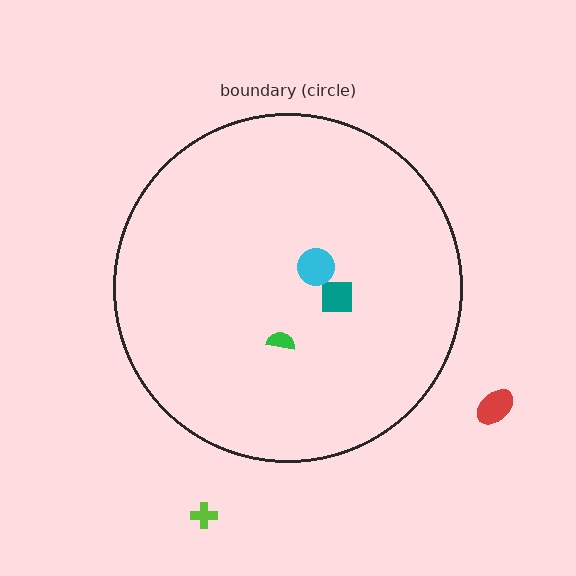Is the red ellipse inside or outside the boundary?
Outside.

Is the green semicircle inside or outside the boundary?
Inside.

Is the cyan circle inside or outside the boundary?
Inside.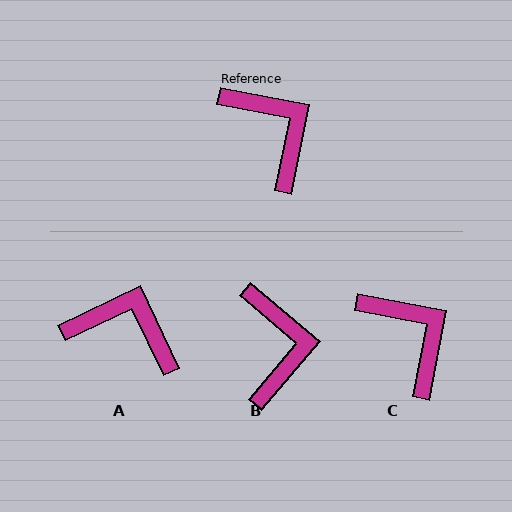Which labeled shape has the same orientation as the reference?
C.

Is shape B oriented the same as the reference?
No, it is off by about 29 degrees.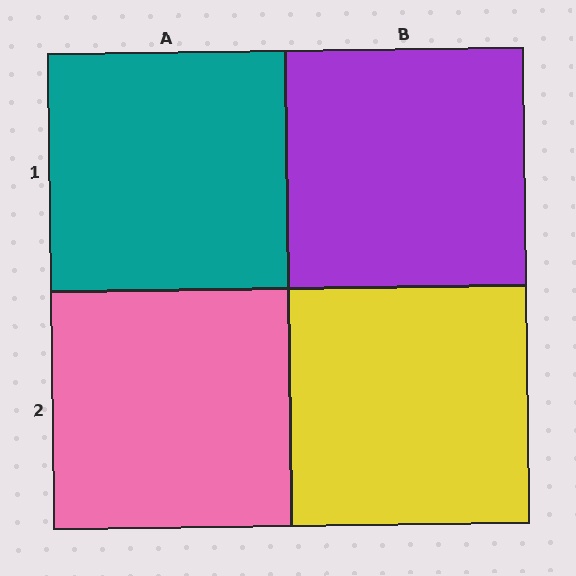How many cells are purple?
1 cell is purple.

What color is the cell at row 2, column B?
Yellow.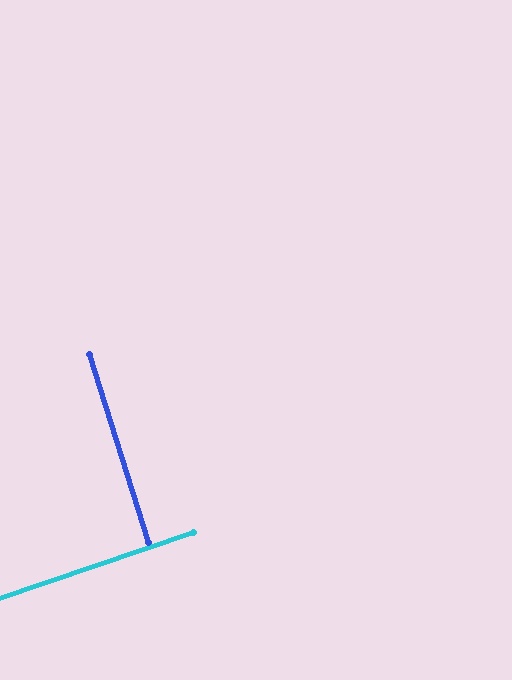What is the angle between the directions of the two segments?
Approximately 89 degrees.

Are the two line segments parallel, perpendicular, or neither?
Perpendicular — they meet at approximately 89°.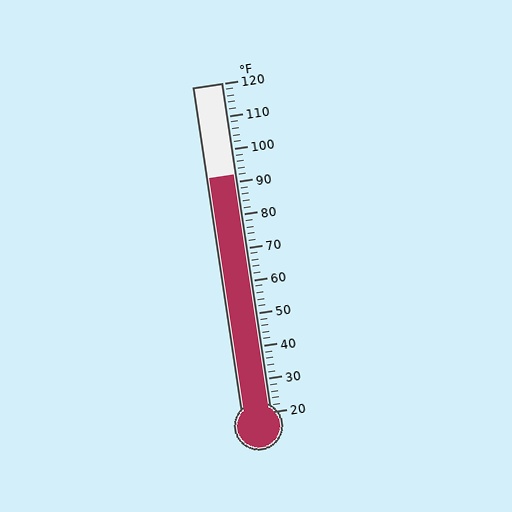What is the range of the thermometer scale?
The thermometer scale ranges from 20°F to 120°F.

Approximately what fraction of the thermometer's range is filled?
The thermometer is filled to approximately 70% of its range.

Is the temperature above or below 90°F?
The temperature is above 90°F.